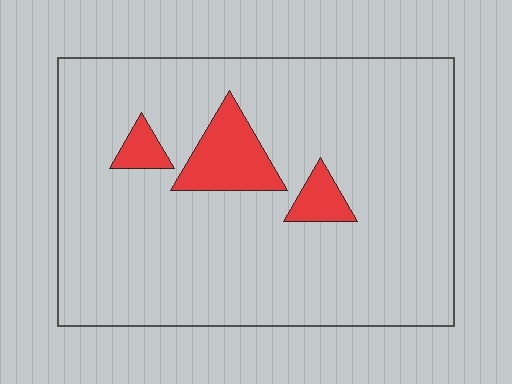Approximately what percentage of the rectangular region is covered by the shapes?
Approximately 10%.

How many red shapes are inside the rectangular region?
3.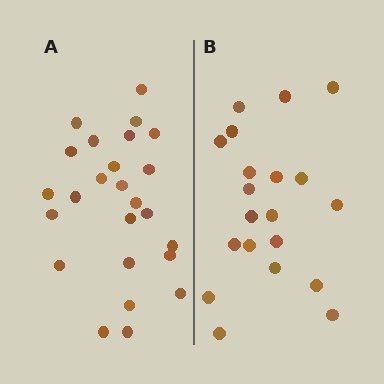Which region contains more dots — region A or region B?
Region A (the left region) has more dots.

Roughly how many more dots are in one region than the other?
Region A has about 5 more dots than region B.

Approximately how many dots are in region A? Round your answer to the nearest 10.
About 20 dots. (The exact count is 25, which rounds to 20.)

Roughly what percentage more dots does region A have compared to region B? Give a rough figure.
About 25% more.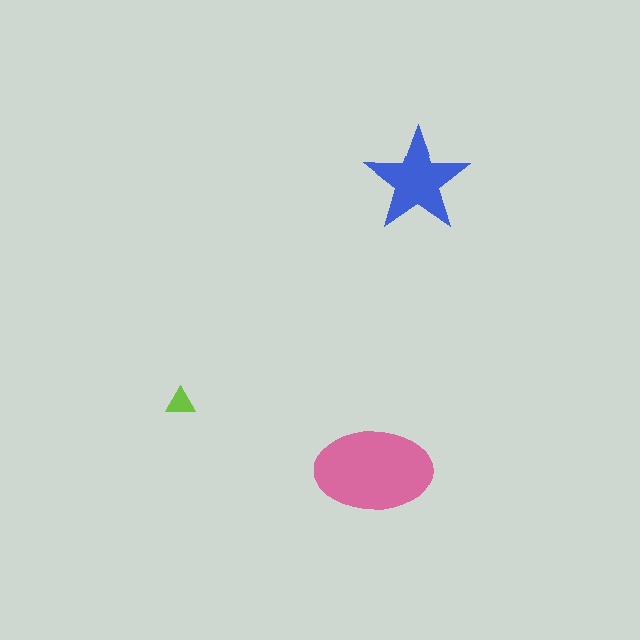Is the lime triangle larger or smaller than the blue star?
Smaller.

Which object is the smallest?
The lime triangle.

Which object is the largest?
The pink ellipse.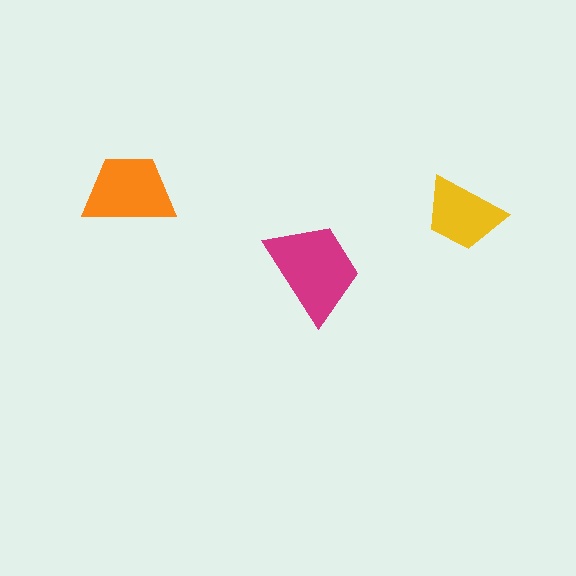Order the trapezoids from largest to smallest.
the magenta one, the orange one, the yellow one.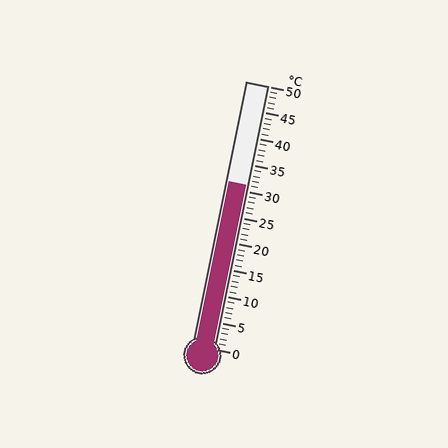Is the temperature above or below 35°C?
The temperature is below 35°C.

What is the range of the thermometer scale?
The thermometer scale ranges from 0°C to 50°C.